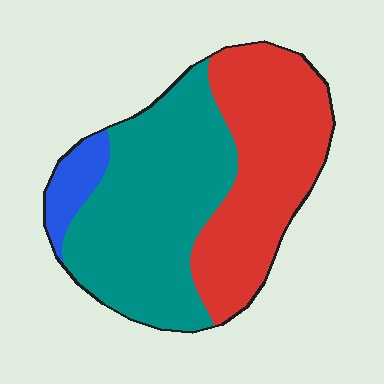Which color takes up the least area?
Blue, at roughly 10%.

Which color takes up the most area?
Teal, at roughly 50%.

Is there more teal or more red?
Teal.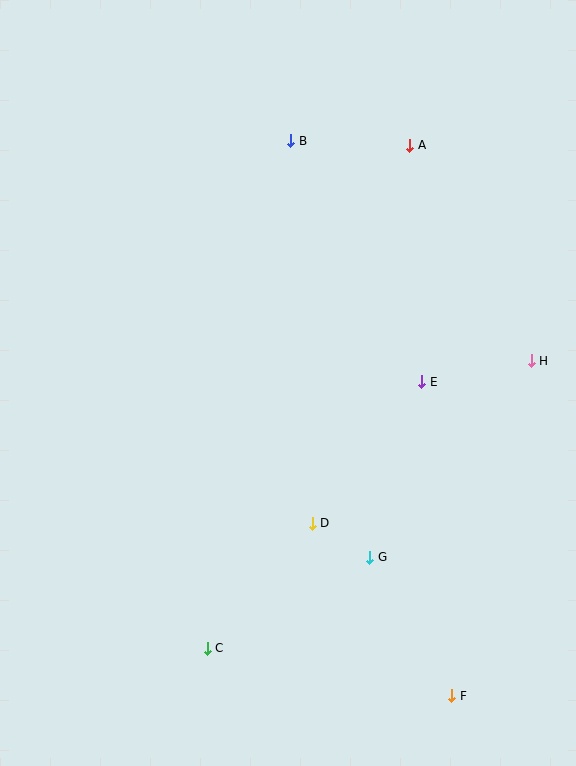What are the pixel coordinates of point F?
Point F is at (452, 696).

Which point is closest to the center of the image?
Point E at (422, 382) is closest to the center.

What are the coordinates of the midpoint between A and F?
The midpoint between A and F is at (431, 420).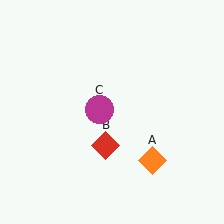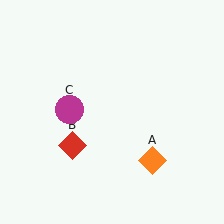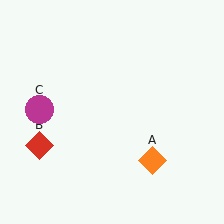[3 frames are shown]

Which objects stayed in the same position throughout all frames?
Orange diamond (object A) remained stationary.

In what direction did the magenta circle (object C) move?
The magenta circle (object C) moved left.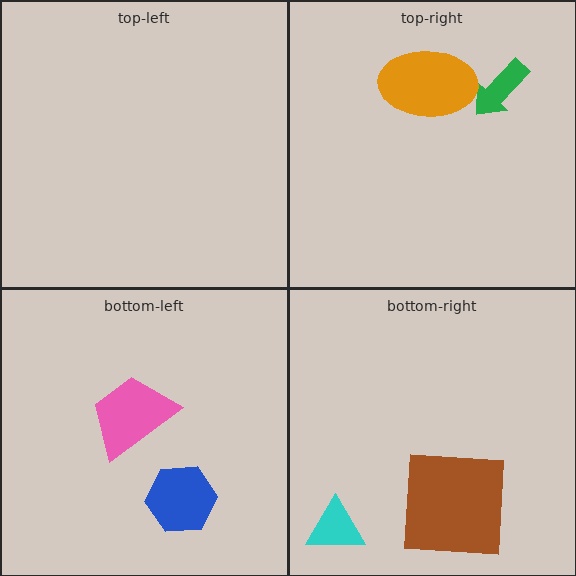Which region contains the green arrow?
The top-right region.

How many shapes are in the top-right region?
2.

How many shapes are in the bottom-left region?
2.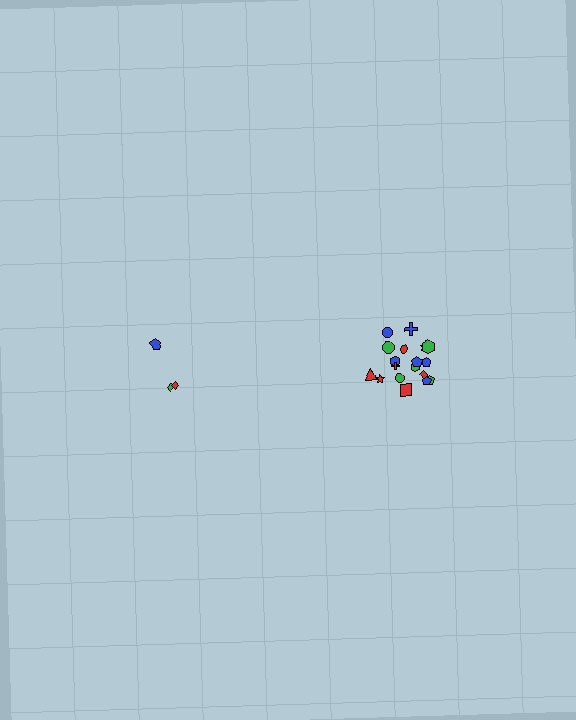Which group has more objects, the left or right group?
The right group.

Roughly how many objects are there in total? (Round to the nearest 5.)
Roughly 20 objects in total.